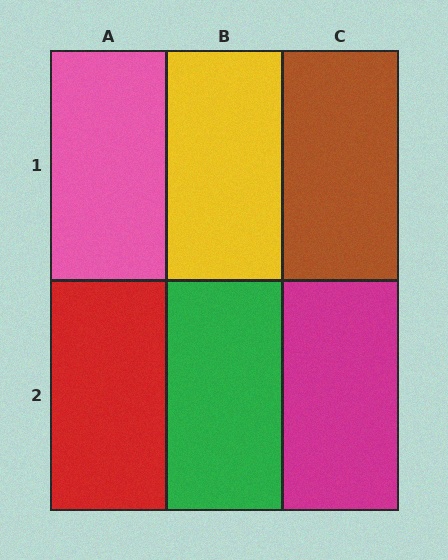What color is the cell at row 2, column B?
Green.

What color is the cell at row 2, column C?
Magenta.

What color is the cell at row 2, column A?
Red.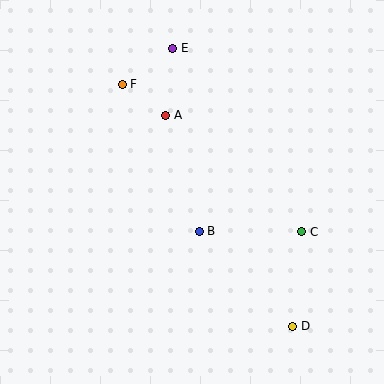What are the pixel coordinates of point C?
Point C is at (302, 232).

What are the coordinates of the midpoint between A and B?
The midpoint between A and B is at (183, 173).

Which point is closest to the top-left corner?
Point F is closest to the top-left corner.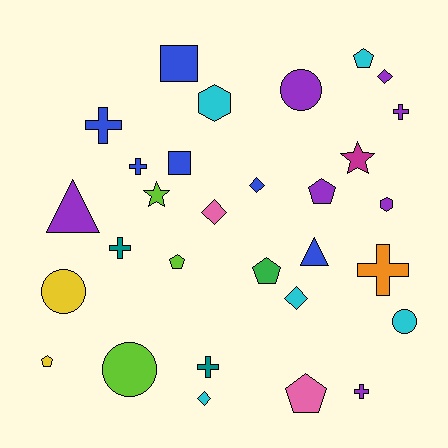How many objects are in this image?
There are 30 objects.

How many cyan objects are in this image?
There are 5 cyan objects.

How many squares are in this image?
There are 2 squares.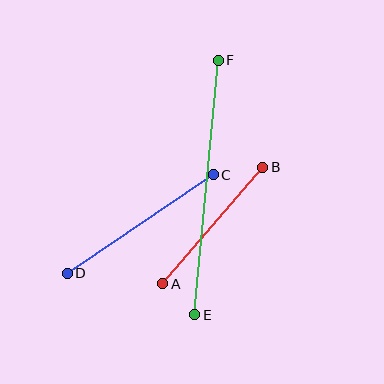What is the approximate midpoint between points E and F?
The midpoint is at approximately (206, 188) pixels.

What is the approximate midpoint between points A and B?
The midpoint is at approximately (213, 226) pixels.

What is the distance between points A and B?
The distance is approximately 153 pixels.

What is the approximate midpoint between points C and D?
The midpoint is at approximately (140, 224) pixels.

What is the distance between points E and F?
The distance is approximately 255 pixels.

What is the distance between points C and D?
The distance is approximately 176 pixels.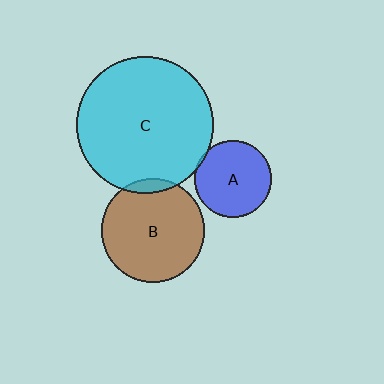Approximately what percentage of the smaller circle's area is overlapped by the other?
Approximately 5%.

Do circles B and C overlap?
Yes.